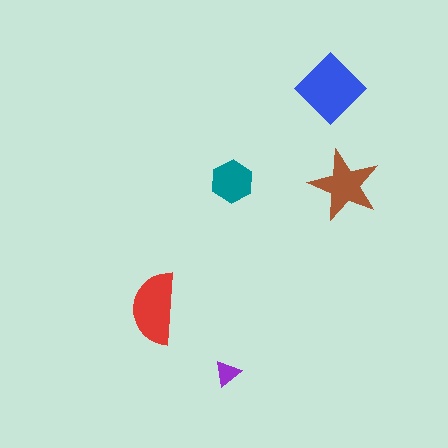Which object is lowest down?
The purple triangle is bottommost.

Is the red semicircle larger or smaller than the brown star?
Larger.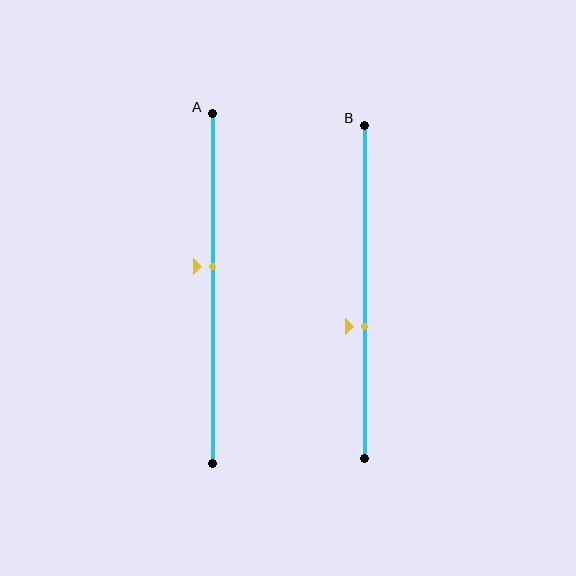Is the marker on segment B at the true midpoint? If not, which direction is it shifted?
No, the marker on segment B is shifted downward by about 10% of the segment length.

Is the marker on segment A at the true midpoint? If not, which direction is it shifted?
No, the marker on segment A is shifted upward by about 6% of the segment length.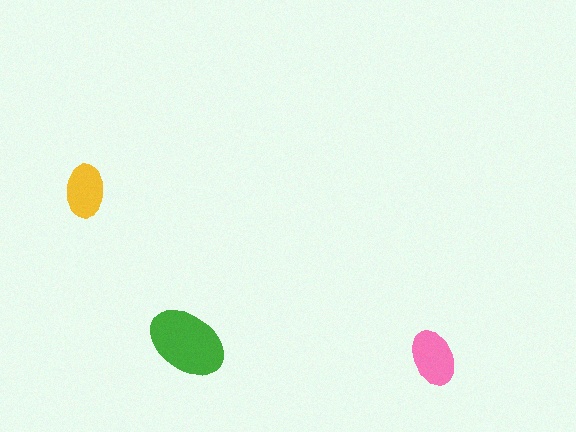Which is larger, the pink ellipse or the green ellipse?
The green one.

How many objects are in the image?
There are 3 objects in the image.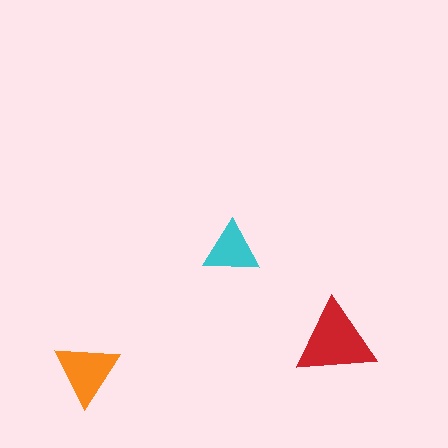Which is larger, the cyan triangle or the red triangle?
The red one.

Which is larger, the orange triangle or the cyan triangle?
The orange one.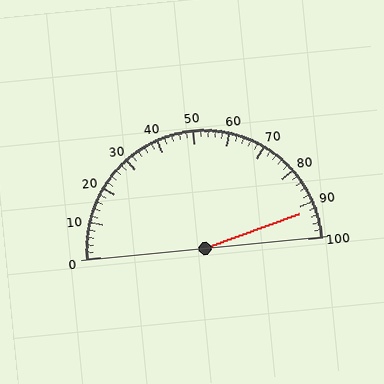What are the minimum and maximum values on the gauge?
The gauge ranges from 0 to 100.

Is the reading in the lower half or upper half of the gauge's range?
The reading is in the upper half of the range (0 to 100).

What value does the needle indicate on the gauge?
The needle indicates approximately 92.